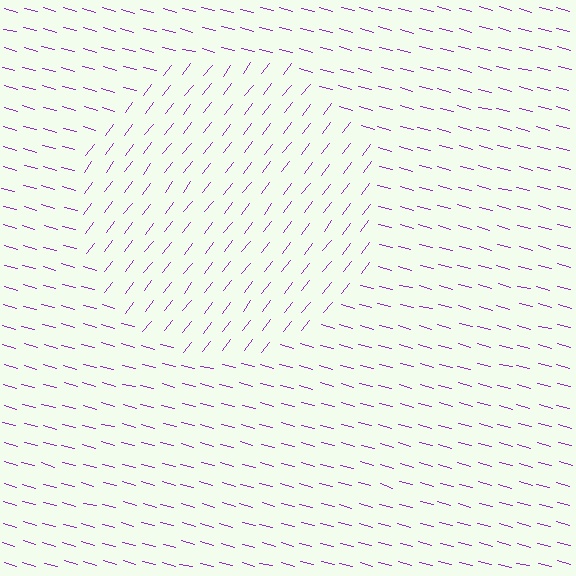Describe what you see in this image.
The image is filled with small purple line segments. A circle region in the image has lines oriented differently from the surrounding lines, creating a visible texture boundary.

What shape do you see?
I see a circle.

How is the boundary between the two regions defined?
The boundary is defined purely by a change in line orientation (approximately 68 degrees difference). All lines are the same color and thickness.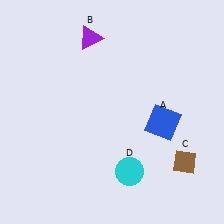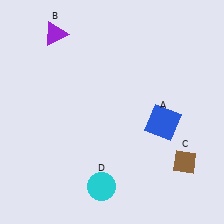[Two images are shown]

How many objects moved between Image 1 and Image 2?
2 objects moved between the two images.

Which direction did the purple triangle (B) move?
The purple triangle (B) moved left.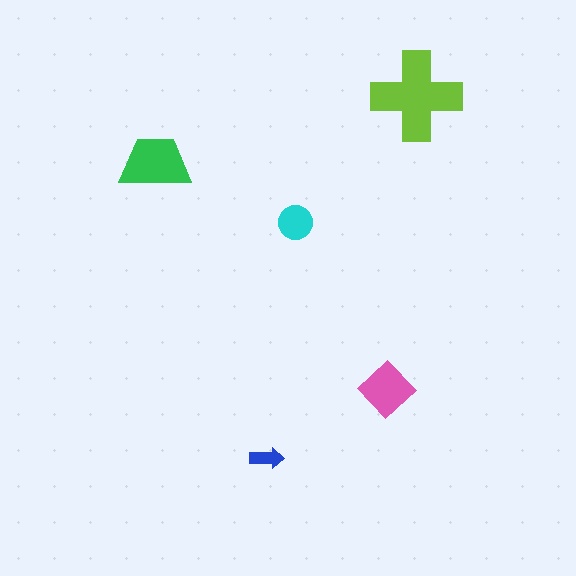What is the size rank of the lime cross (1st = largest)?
1st.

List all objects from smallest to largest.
The blue arrow, the cyan circle, the pink diamond, the green trapezoid, the lime cross.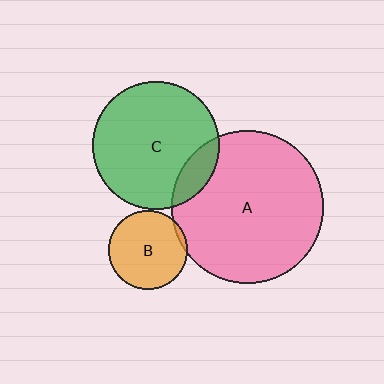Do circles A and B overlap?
Yes.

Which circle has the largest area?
Circle A (pink).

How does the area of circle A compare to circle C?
Approximately 1.4 times.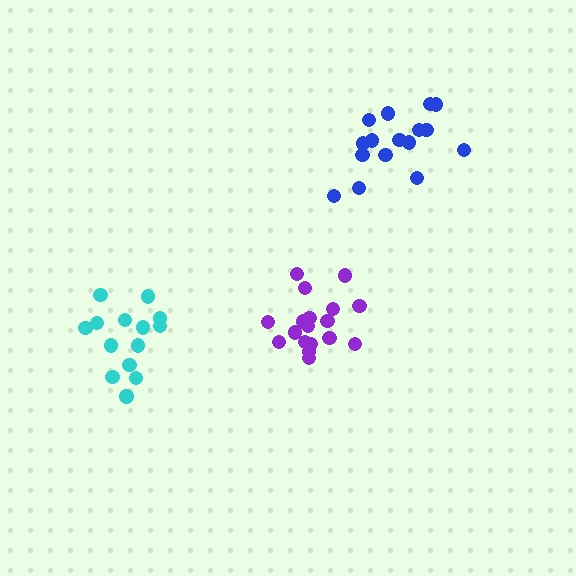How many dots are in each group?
Group 1: 18 dots, Group 2: 16 dots, Group 3: 14 dots (48 total).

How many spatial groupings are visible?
There are 3 spatial groupings.